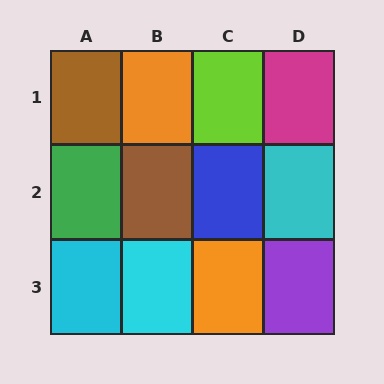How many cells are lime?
1 cell is lime.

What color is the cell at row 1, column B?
Orange.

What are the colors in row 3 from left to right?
Cyan, cyan, orange, purple.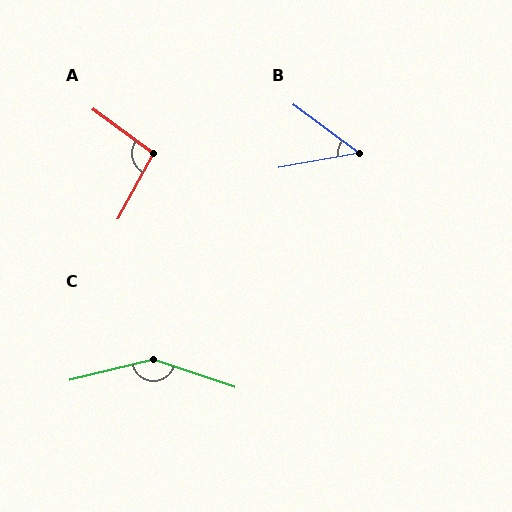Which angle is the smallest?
B, at approximately 47 degrees.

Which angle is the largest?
C, at approximately 147 degrees.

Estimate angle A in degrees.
Approximately 98 degrees.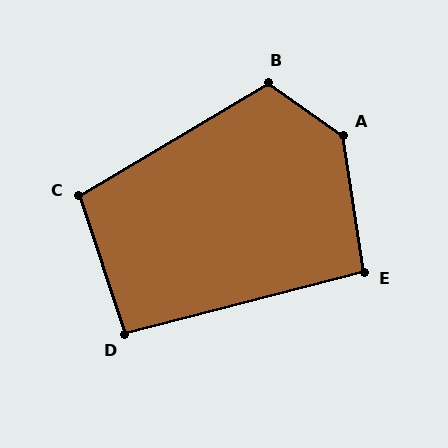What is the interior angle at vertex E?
Approximately 96 degrees (obtuse).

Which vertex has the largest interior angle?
A, at approximately 134 degrees.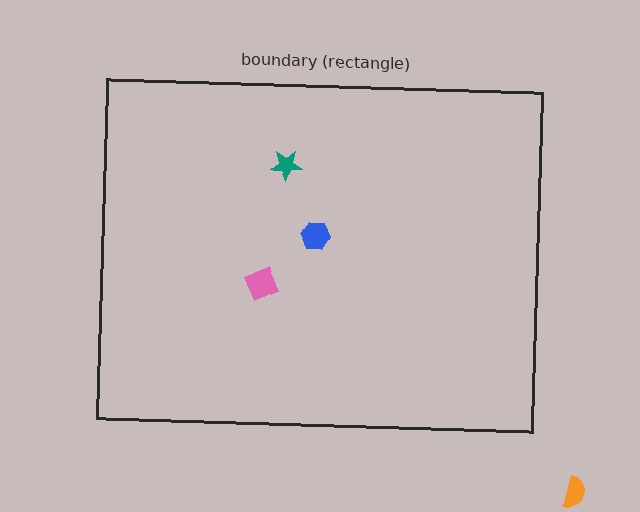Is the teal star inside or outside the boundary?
Inside.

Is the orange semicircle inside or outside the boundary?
Outside.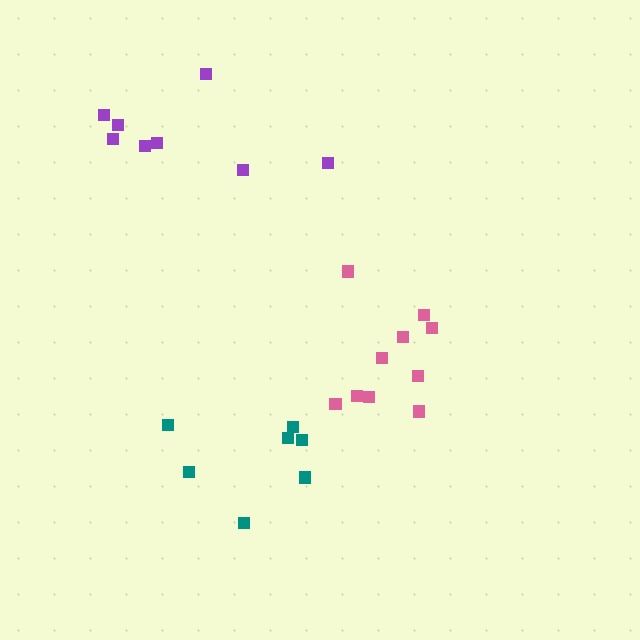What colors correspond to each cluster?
The clusters are colored: pink, purple, teal.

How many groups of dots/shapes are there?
There are 3 groups.